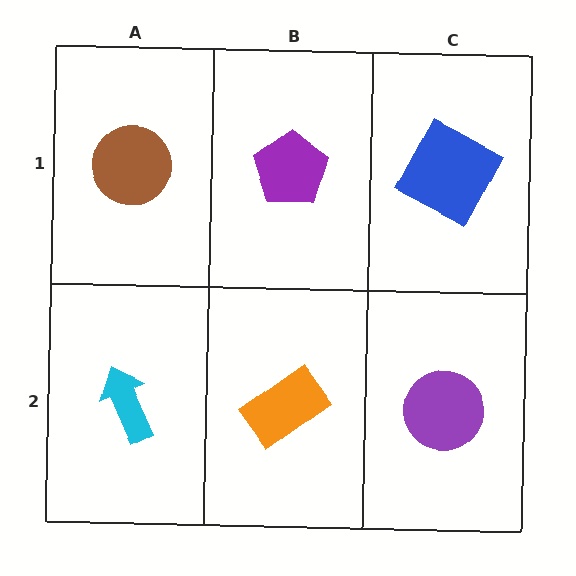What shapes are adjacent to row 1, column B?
An orange rectangle (row 2, column B), a brown circle (row 1, column A), a blue square (row 1, column C).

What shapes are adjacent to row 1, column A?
A cyan arrow (row 2, column A), a purple pentagon (row 1, column B).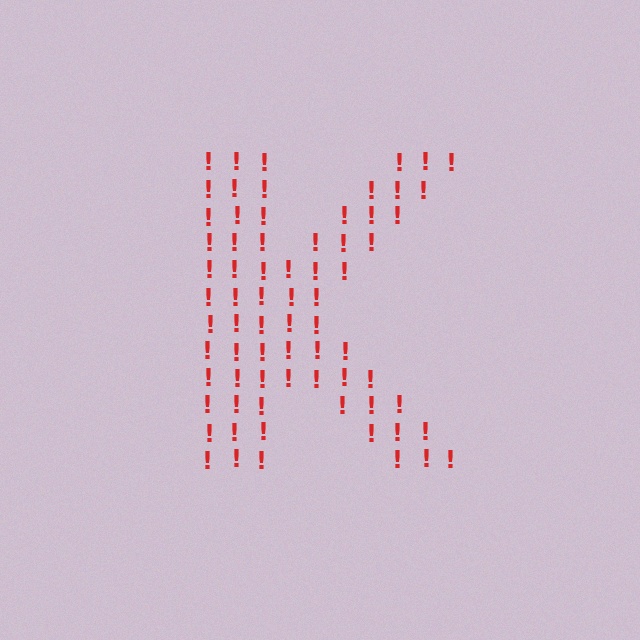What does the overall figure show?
The overall figure shows the letter K.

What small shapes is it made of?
It is made of small exclamation marks.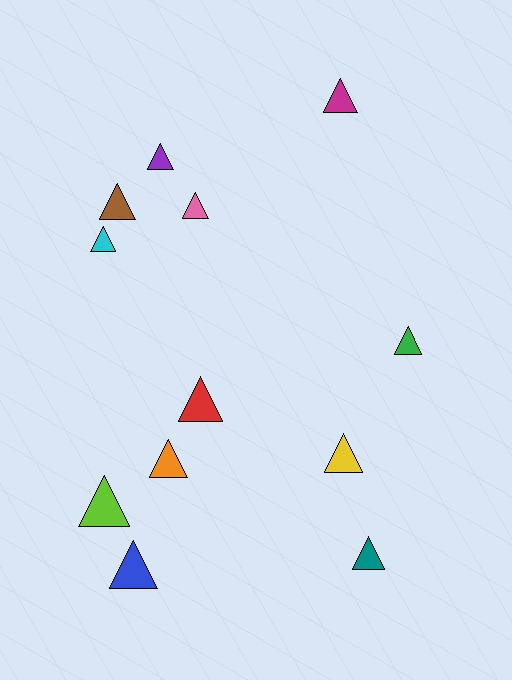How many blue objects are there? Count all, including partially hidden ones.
There is 1 blue object.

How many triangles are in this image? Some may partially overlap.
There are 12 triangles.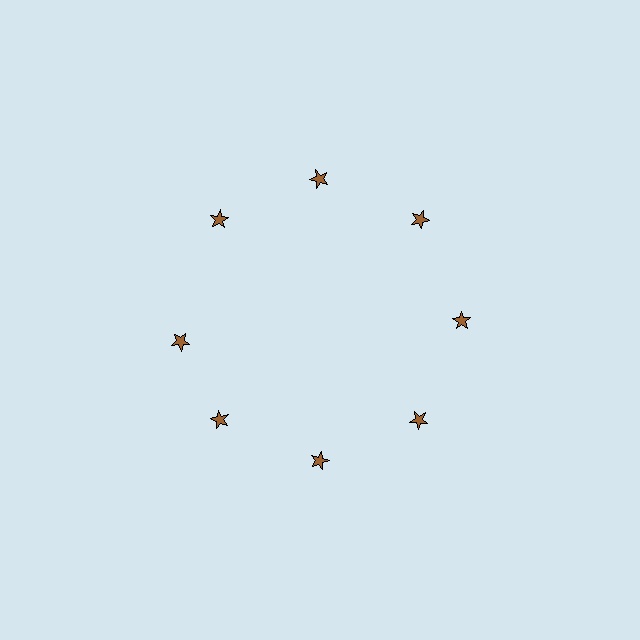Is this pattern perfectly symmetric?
No. The 8 brown stars are arranged in a ring, but one element near the 9 o'clock position is rotated out of alignment along the ring, breaking the 8-fold rotational symmetry.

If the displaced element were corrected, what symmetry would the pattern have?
It would have 8-fold rotational symmetry — the pattern would map onto itself every 45 degrees.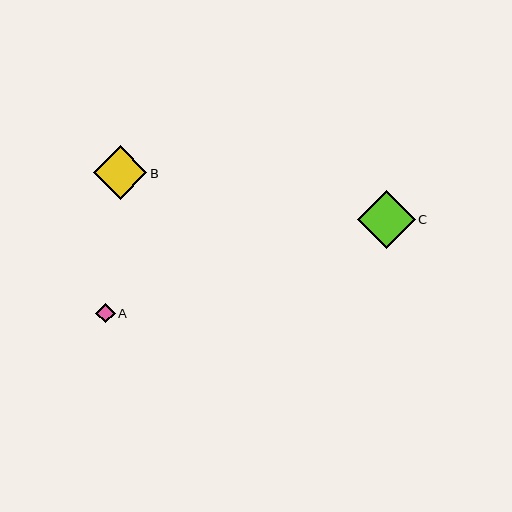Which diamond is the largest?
Diamond C is the largest with a size of approximately 58 pixels.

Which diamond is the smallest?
Diamond A is the smallest with a size of approximately 19 pixels.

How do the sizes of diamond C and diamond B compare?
Diamond C and diamond B are approximately the same size.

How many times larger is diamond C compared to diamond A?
Diamond C is approximately 3.0 times the size of diamond A.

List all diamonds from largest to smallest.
From largest to smallest: C, B, A.